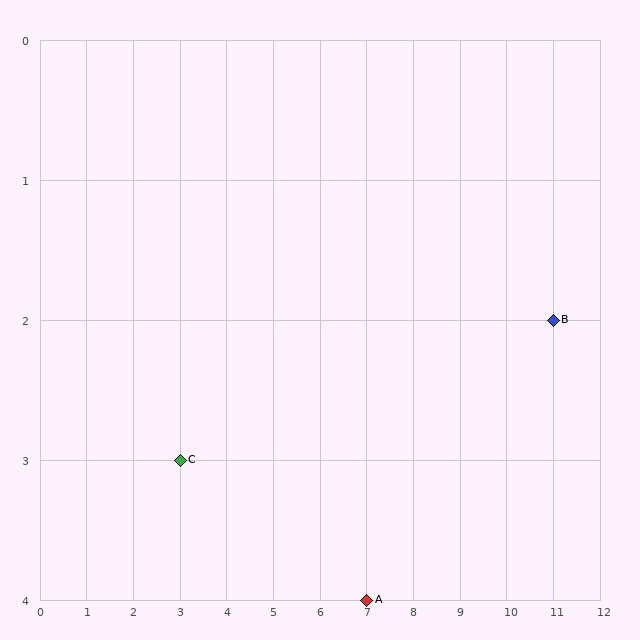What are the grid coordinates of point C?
Point C is at grid coordinates (3, 3).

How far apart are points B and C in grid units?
Points B and C are 8 columns and 1 row apart (about 8.1 grid units diagonally).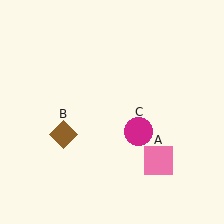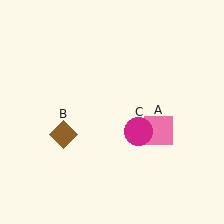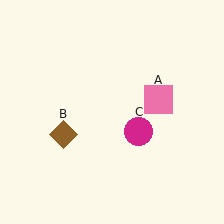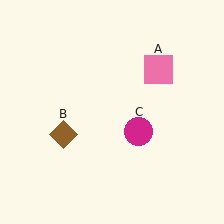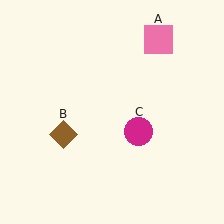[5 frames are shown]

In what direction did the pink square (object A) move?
The pink square (object A) moved up.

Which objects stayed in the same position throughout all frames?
Brown diamond (object B) and magenta circle (object C) remained stationary.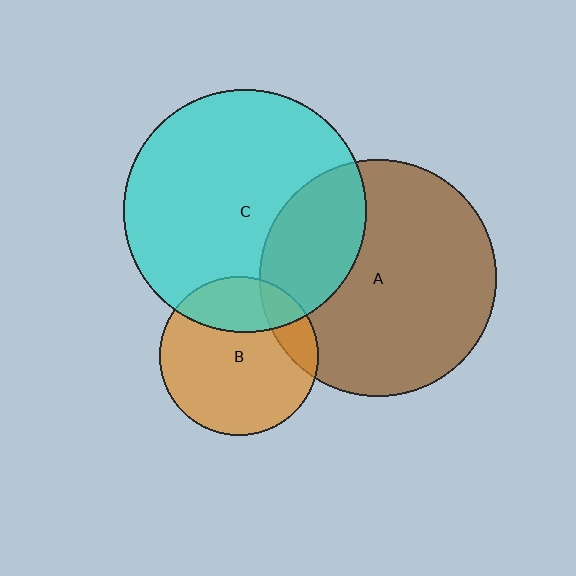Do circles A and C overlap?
Yes.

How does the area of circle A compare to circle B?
Approximately 2.2 times.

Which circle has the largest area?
Circle C (cyan).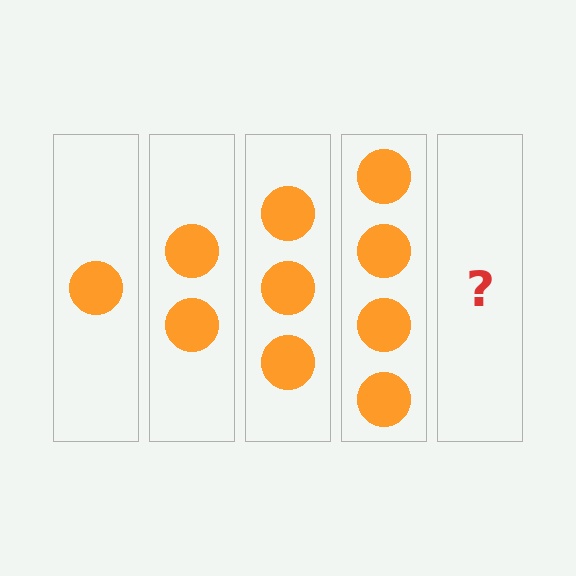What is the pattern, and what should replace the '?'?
The pattern is that each step adds one more circle. The '?' should be 5 circles.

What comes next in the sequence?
The next element should be 5 circles.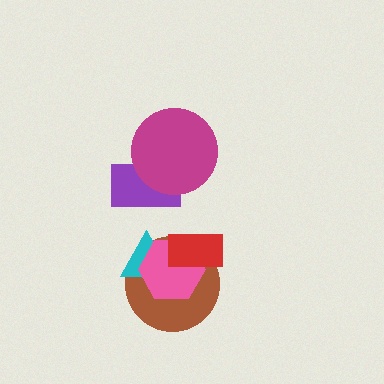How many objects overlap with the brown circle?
3 objects overlap with the brown circle.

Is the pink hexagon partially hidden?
Yes, it is partially covered by another shape.